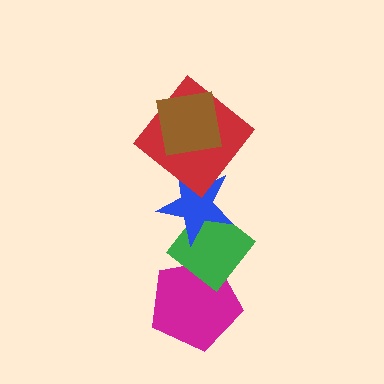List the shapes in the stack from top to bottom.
From top to bottom: the brown square, the red diamond, the blue star, the green diamond, the magenta pentagon.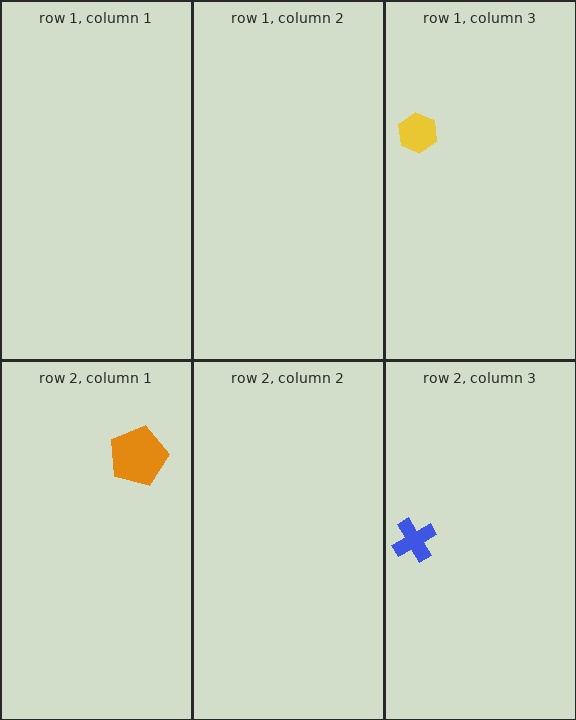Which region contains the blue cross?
The row 2, column 3 region.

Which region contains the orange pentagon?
The row 2, column 1 region.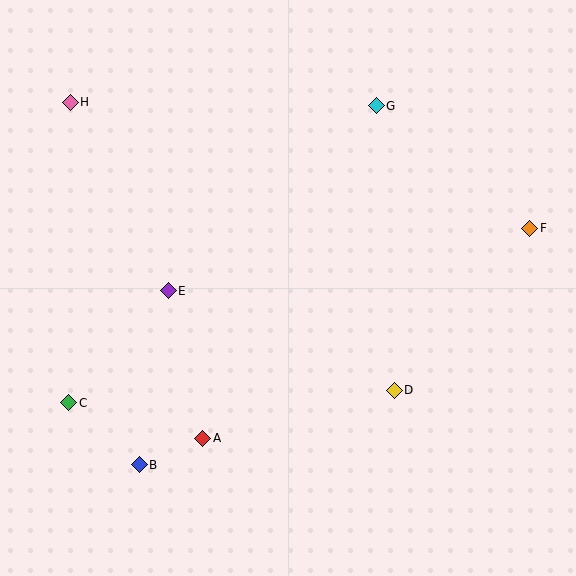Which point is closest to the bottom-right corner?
Point D is closest to the bottom-right corner.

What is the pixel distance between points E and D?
The distance between E and D is 247 pixels.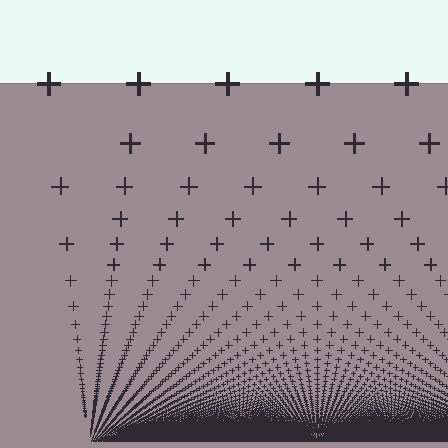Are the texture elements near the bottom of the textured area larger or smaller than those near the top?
Smaller. The gradient is inverted — elements near the bottom are smaller and denser.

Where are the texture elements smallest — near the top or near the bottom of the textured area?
Near the bottom.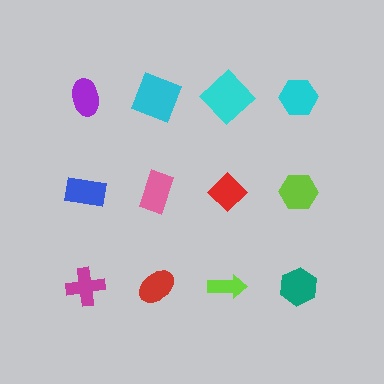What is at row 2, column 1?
A blue rectangle.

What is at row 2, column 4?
A lime hexagon.